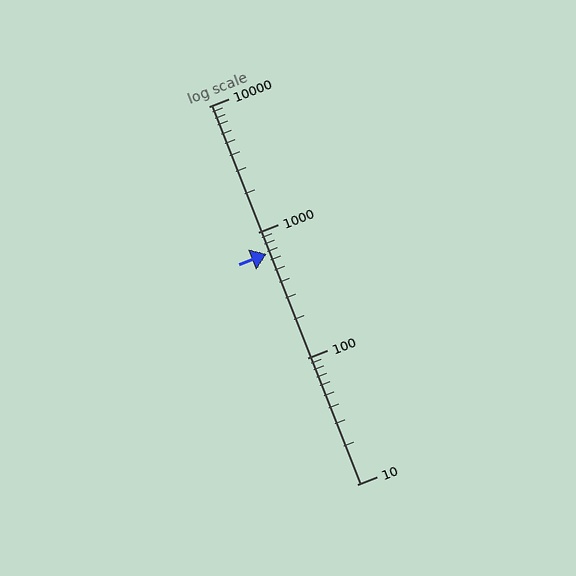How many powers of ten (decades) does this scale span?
The scale spans 3 decades, from 10 to 10000.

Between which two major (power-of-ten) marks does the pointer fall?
The pointer is between 100 and 1000.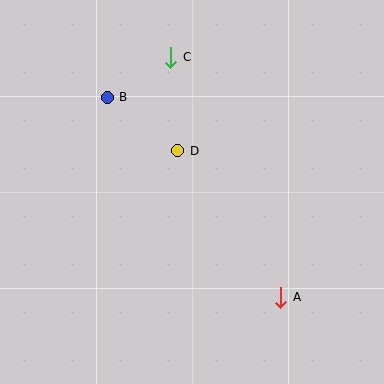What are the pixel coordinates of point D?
Point D is at (178, 151).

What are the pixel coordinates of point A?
Point A is at (281, 297).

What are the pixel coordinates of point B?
Point B is at (107, 97).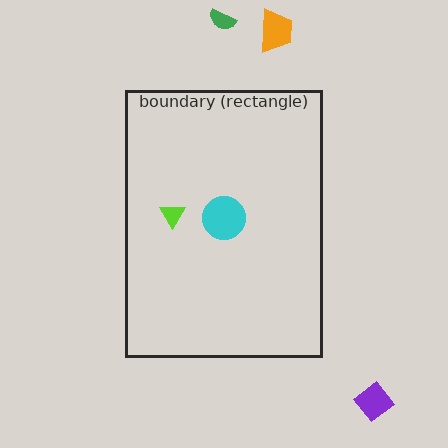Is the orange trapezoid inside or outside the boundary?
Outside.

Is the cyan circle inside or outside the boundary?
Inside.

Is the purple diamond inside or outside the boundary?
Outside.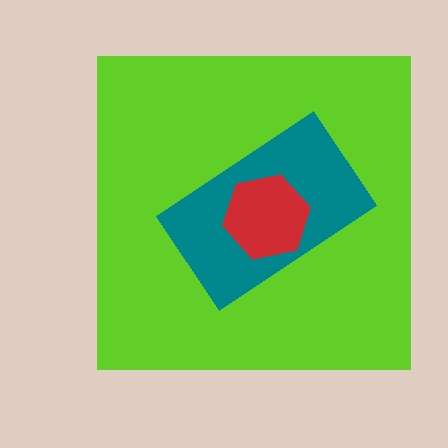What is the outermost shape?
The lime square.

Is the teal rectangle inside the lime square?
Yes.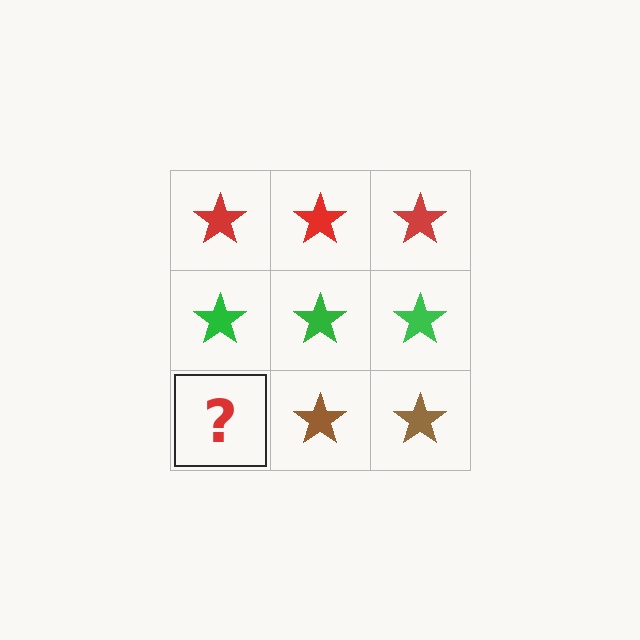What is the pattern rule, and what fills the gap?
The rule is that each row has a consistent color. The gap should be filled with a brown star.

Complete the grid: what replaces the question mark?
The question mark should be replaced with a brown star.